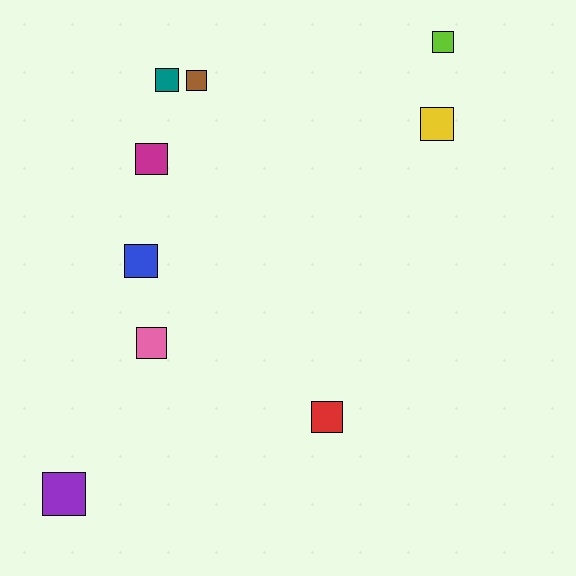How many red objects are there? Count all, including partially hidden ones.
There is 1 red object.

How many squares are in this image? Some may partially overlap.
There are 9 squares.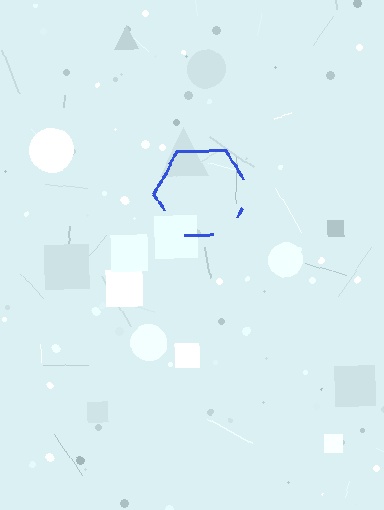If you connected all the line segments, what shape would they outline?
They would outline a hexagon.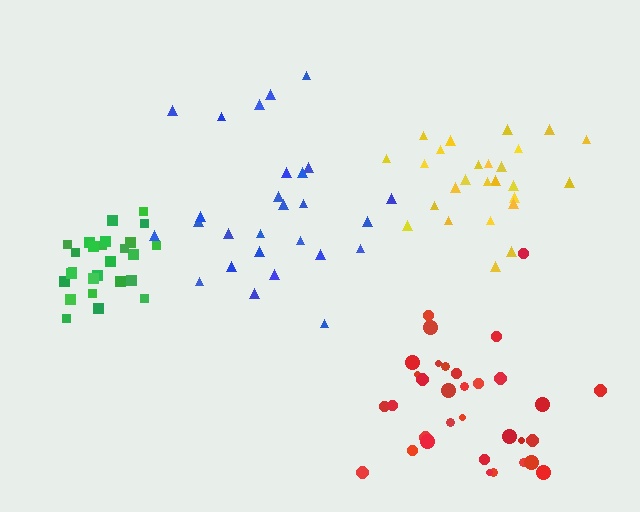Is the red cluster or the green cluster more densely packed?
Green.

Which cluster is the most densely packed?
Green.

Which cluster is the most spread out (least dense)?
Blue.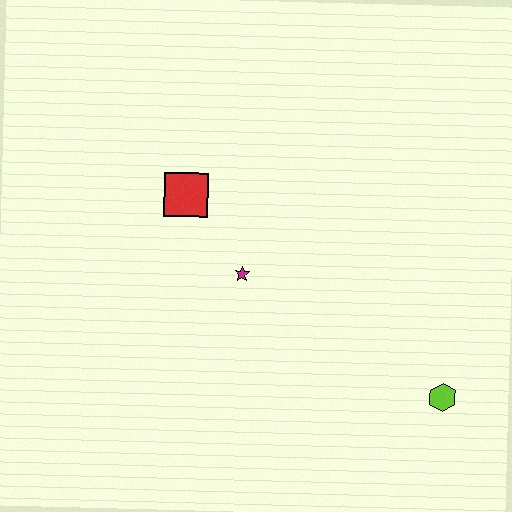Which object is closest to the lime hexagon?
The magenta star is closest to the lime hexagon.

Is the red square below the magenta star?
No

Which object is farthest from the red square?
The lime hexagon is farthest from the red square.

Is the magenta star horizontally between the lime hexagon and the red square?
Yes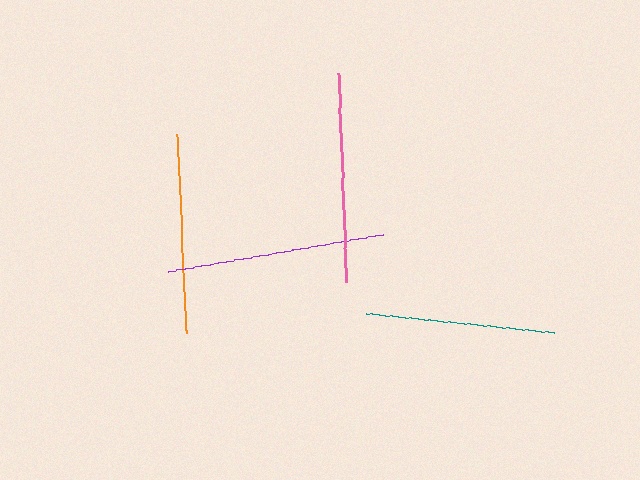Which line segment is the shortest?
The teal line is the shortest at approximately 190 pixels.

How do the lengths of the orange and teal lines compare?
The orange and teal lines are approximately the same length.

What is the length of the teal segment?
The teal segment is approximately 190 pixels long.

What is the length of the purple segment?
The purple segment is approximately 217 pixels long.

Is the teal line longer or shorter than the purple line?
The purple line is longer than the teal line.